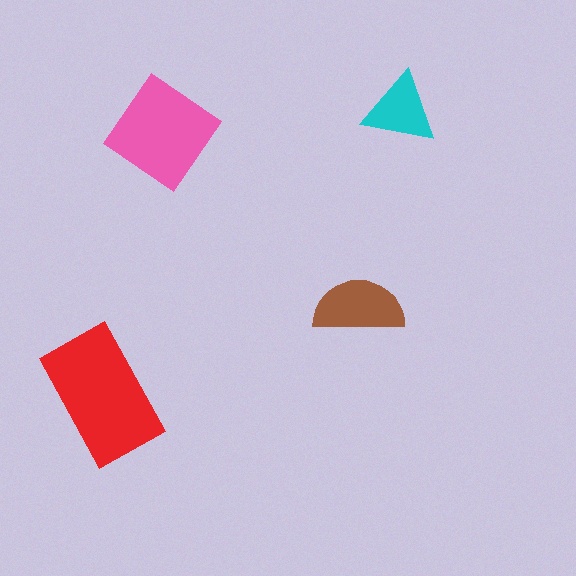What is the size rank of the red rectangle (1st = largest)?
1st.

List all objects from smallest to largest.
The cyan triangle, the brown semicircle, the pink diamond, the red rectangle.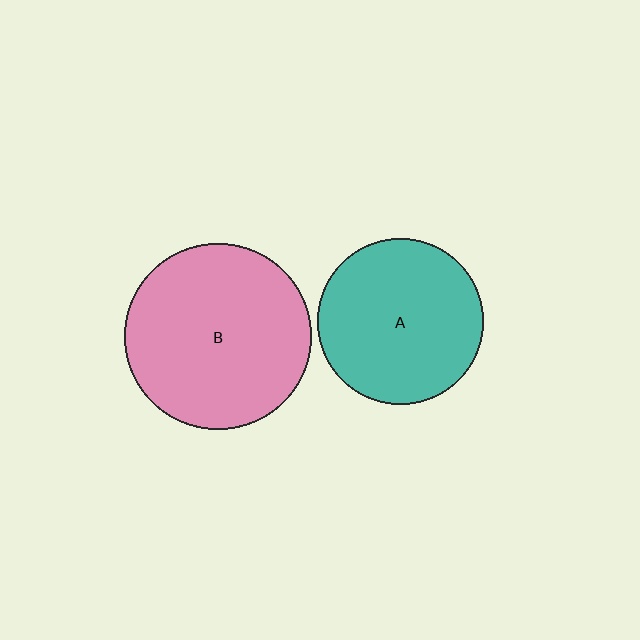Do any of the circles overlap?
No, none of the circles overlap.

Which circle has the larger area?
Circle B (pink).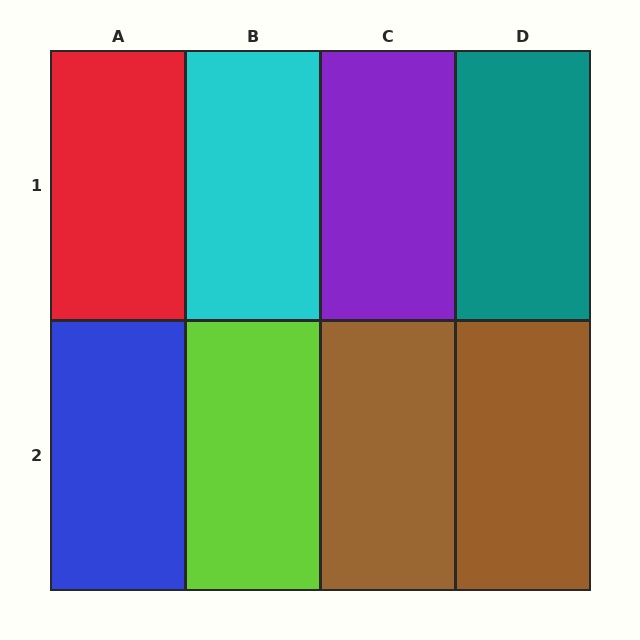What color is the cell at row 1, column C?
Purple.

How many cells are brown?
2 cells are brown.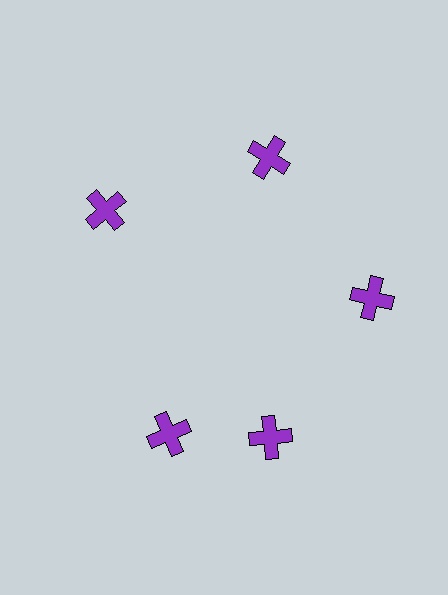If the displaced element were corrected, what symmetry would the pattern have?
It would have 5-fold rotational symmetry — the pattern would map onto itself every 72 degrees.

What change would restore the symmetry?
The symmetry would be restored by rotating it back into even spacing with its neighbors so that all 5 crosses sit at equal angles and equal distance from the center.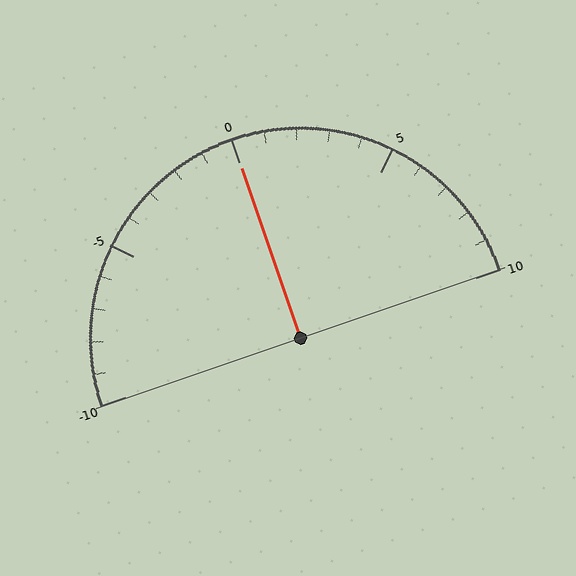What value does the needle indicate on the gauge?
The needle indicates approximately 0.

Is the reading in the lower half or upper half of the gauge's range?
The reading is in the upper half of the range (-10 to 10).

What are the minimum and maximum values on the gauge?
The gauge ranges from -10 to 10.